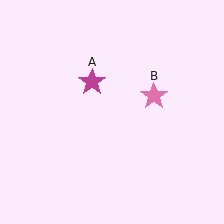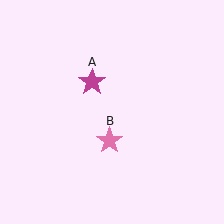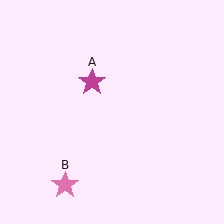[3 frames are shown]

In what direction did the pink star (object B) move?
The pink star (object B) moved down and to the left.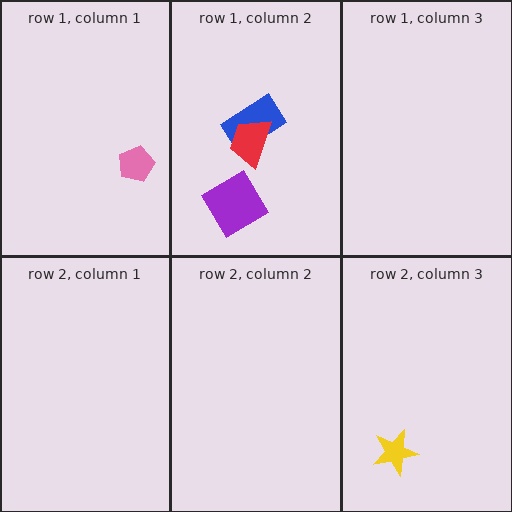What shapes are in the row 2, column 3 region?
The yellow star.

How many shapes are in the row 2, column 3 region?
1.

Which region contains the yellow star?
The row 2, column 3 region.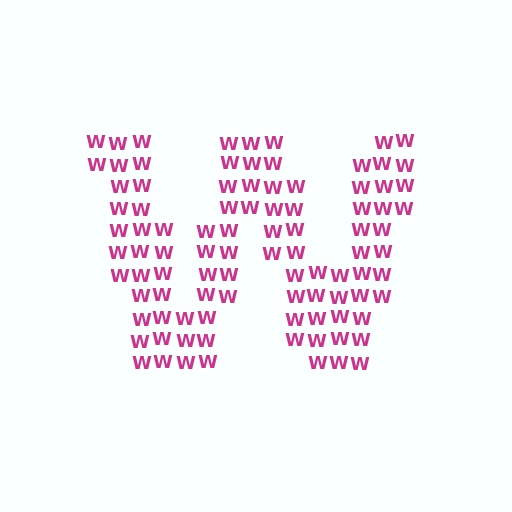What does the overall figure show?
The overall figure shows the letter W.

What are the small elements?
The small elements are letter W's.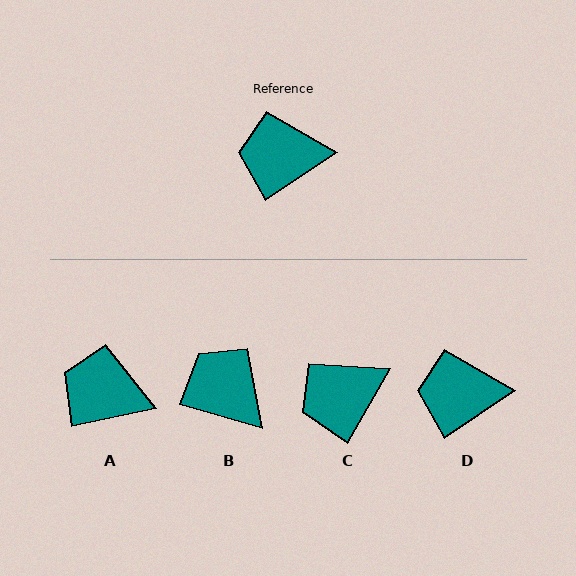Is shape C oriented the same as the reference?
No, it is off by about 26 degrees.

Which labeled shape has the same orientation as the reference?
D.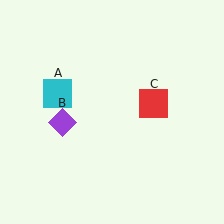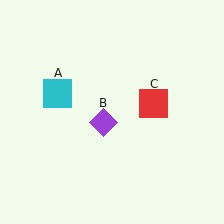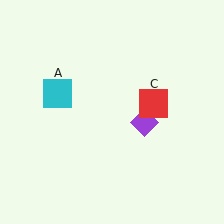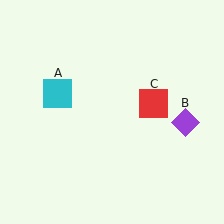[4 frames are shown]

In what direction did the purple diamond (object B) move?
The purple diamond (object B) moved right.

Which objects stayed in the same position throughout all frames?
Cyan square (object A) and red square (object C) remained stationary.